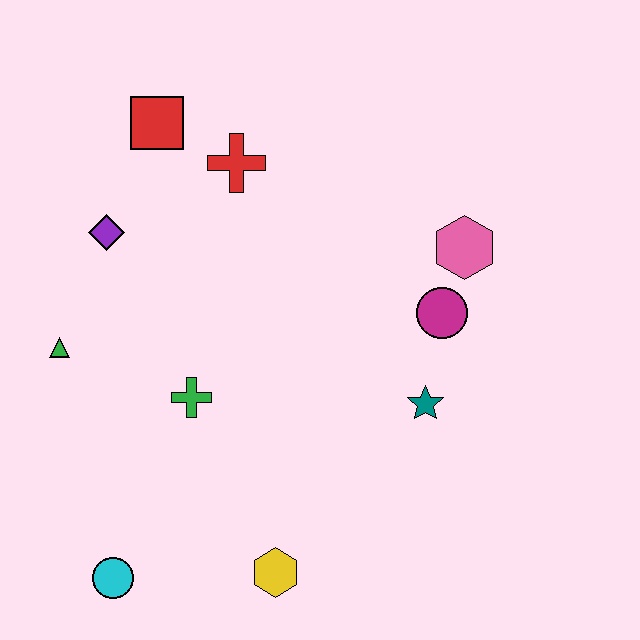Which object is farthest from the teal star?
The red square is farthest from the teal star.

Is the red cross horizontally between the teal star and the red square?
Yes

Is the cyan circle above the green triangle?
No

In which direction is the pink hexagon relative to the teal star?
The pink hexagon is above the teal star.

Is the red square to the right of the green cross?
No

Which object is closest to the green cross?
The green triangle is closest to the green cross.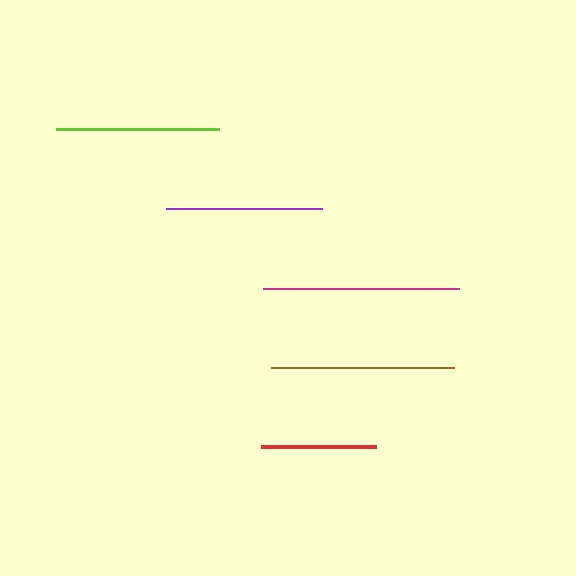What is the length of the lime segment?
The lime segment is approximately 163 pixels long.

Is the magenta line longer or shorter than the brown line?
The magenta line is longer than the brown line.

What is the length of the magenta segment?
The magenta segment is approximately 195 pixels long.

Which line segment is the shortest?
The red line is the shortest at approximately 115 pixels.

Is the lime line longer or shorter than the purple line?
The lime line is longer than the purple line.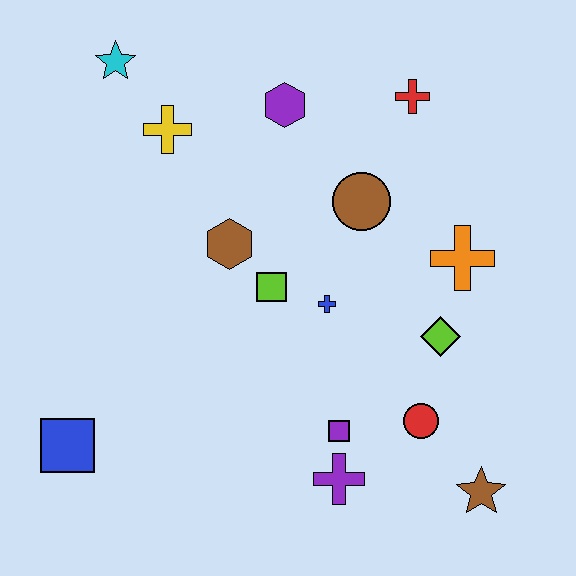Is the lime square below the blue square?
No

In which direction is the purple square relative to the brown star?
The purple square is to the left of the brown star.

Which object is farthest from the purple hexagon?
The brown star is farthest from the purple hexagon.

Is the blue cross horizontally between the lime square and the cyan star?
No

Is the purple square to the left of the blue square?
No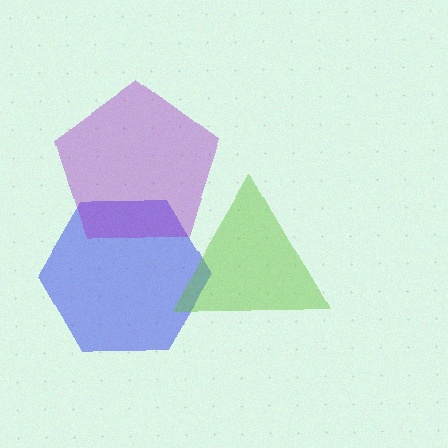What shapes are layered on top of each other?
The layered shapes are: a blue hexagon, a lime triangle, a purple pentagon.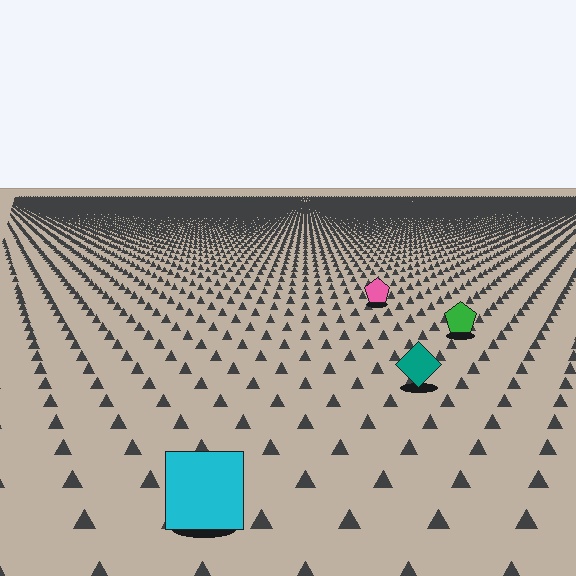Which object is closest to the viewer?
The cyan square is closest. The texture marks near it are larger and more spread out.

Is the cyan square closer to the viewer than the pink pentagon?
Yes. The cyan square is closer — you can tell from the texture gradient: the ground texture is coarser near it.